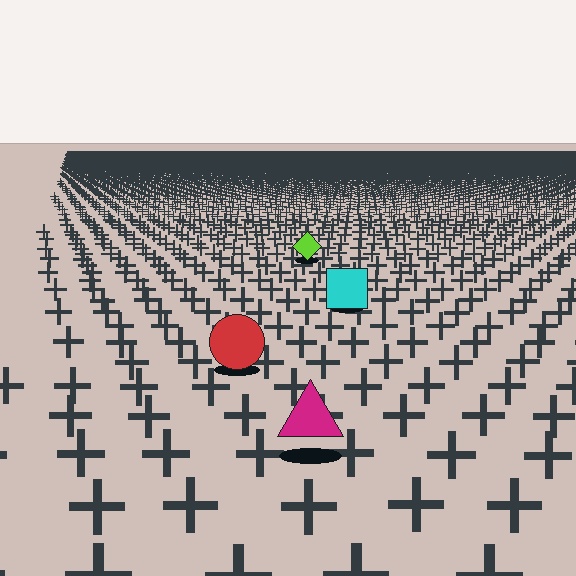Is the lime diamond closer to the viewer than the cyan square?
No. The cyan square is closer — you can tell from the texture gradient: the ground texture is coarser near it.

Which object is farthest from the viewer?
The lime diamond is farthest from the viewer. It appears smaller and the ground texture around it is denser.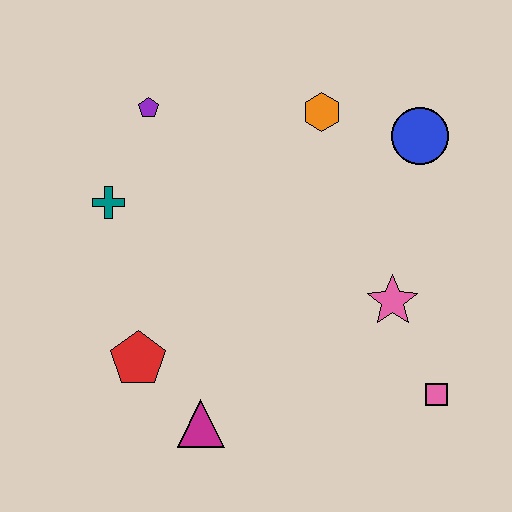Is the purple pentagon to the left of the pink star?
Yes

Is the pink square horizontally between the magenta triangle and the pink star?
No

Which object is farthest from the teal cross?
The pink square is farthest from the teal cross.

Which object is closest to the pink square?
The pink star is closest to the pink square.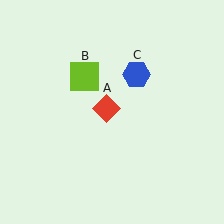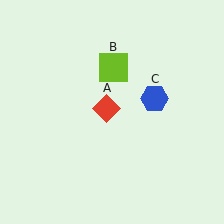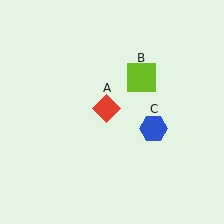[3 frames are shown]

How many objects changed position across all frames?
2 objects changed position: lime square (object B), blue hexagon (object C).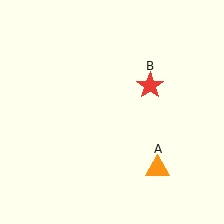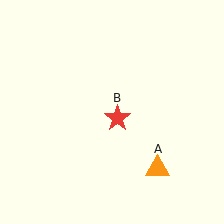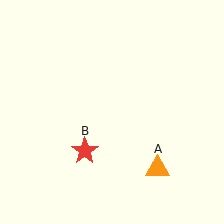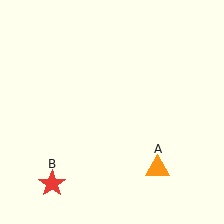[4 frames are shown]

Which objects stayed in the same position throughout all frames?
Orange triangle (object A) remained stationary.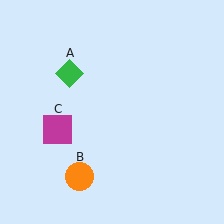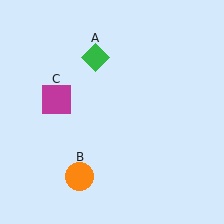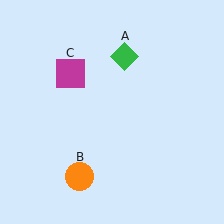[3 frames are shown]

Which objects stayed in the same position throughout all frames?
Orange circle (object B) remained stationary.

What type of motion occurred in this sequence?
The green diamond (object A), magenta square (object C) rotated clockwise around the center of the scene.